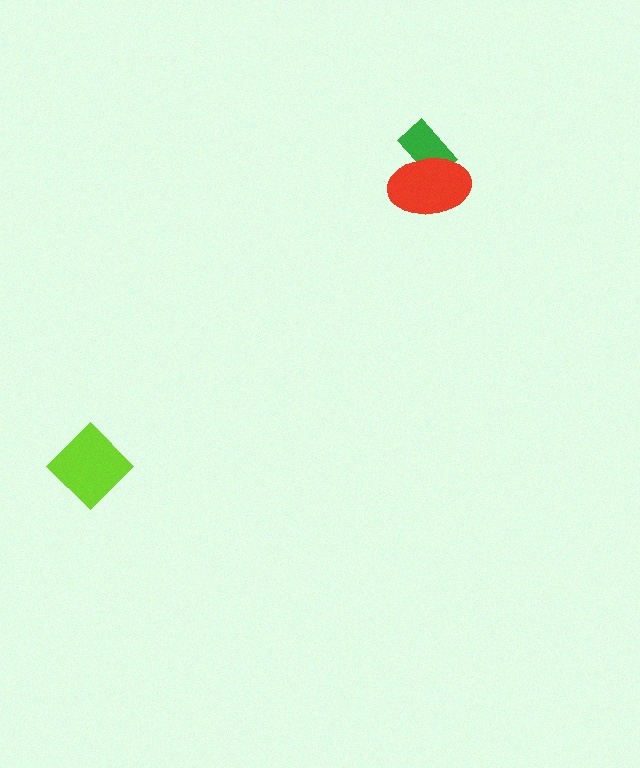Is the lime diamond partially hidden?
No, no other shape covers it.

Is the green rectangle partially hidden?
Yes, it is partially covered by another shape.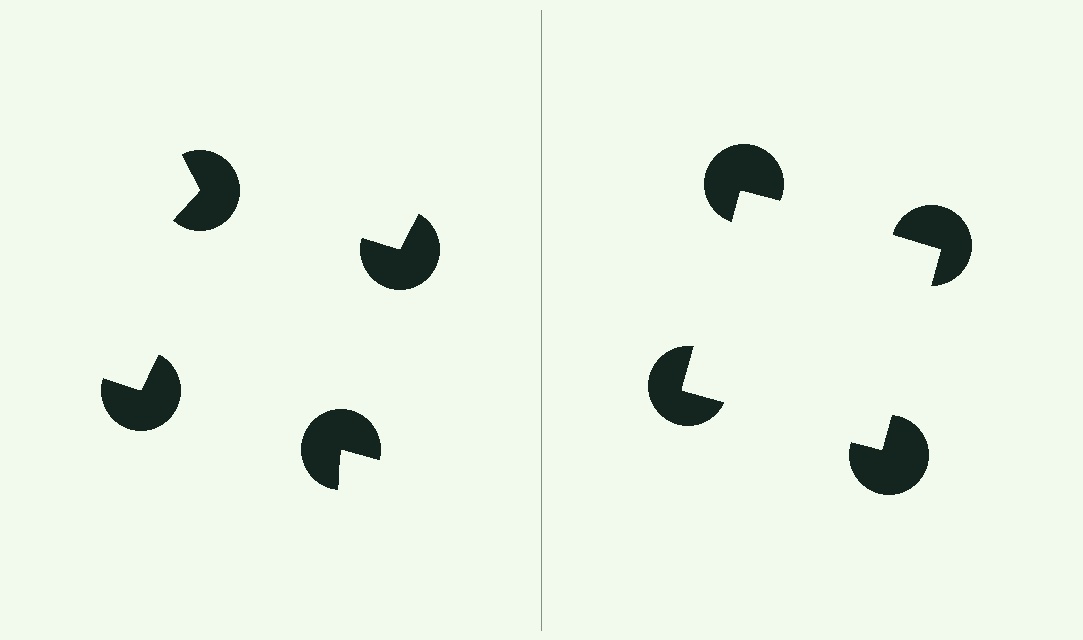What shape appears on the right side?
An illusory square.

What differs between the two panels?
The pac-man discs are positioned identically on both sides; only the wedge orientations differ. On the right they align to a square; on the left they are misaligned.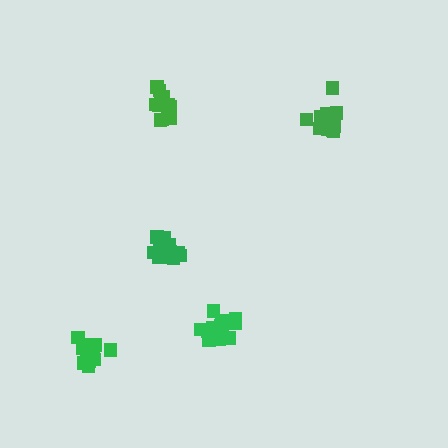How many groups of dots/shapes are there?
There are 5 groups.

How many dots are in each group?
Group 1: 13 dots, Group 2: 15 dots, Group 3: 13 dots, Group 4: 14 dots, Group 5: 13 dots (68 total).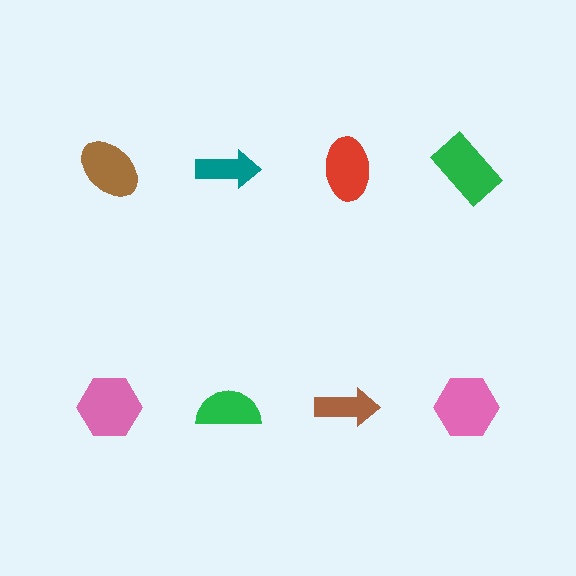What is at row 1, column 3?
A red ellipse.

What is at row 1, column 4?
A green rectangle.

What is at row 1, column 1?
A brown ellipse.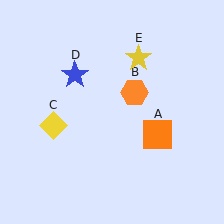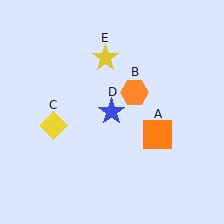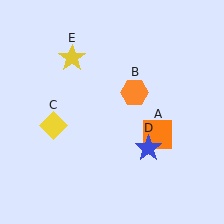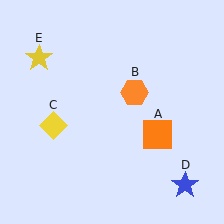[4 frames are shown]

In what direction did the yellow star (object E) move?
The yellow star (object E) moved left.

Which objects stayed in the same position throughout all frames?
Orange square (object A) and orange hexagon (object B) and yellow diamond (object C) remained stationary.